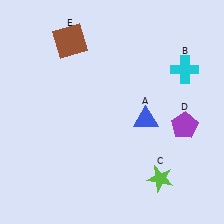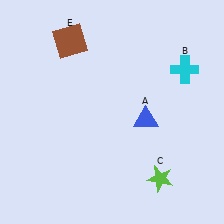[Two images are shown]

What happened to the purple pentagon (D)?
The purple pentagon (D) was removed in Image 2. It was in the bottom-right area of Image 1.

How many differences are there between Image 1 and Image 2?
There is 1 difference between the two images.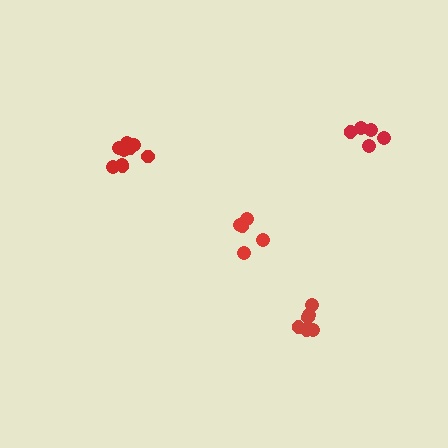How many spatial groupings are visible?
There are 4 spatial groupings.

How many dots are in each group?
Group 1: 10 dots, Group 2: 5 dots, Group 3: 5 dots, Group 4: 6 dots (26 total).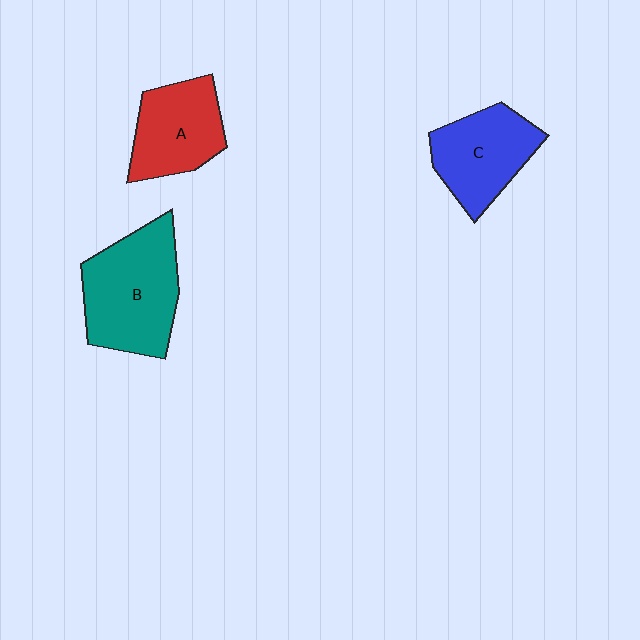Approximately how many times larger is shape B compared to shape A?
Approximately 1.4 times.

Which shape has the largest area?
Shape B (teal).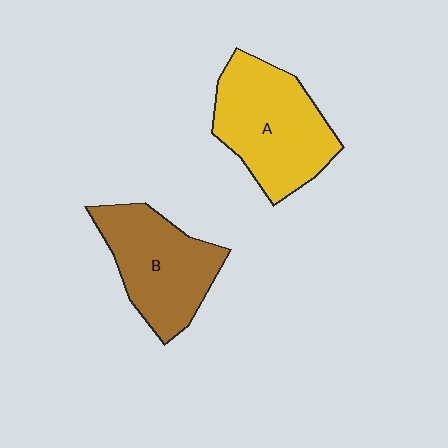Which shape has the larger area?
Shape A (yellow).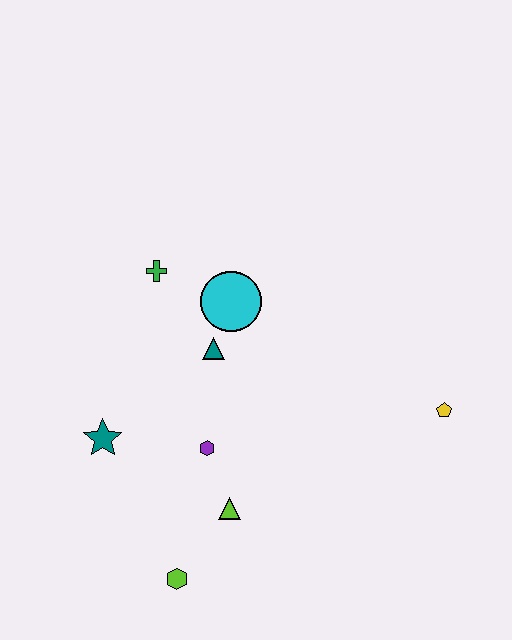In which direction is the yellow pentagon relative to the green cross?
The yellow pentagon is to the right of the green cross.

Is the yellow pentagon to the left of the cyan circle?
No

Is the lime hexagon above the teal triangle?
No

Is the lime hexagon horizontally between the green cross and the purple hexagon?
Yes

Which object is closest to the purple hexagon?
The lime triangle is closest to the purple hexagon.